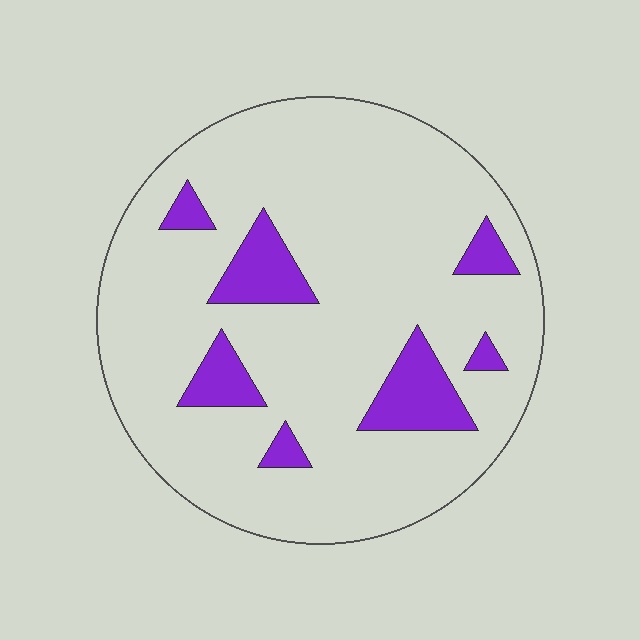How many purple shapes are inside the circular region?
7.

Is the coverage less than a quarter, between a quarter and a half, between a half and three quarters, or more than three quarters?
Less than a quarter.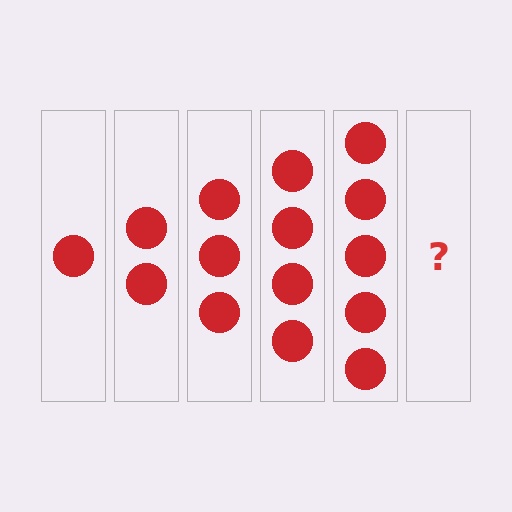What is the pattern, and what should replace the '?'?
The pattern is that each step adds one more circle. The '?' should be 6 circles.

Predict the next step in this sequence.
The next step is 6 circles.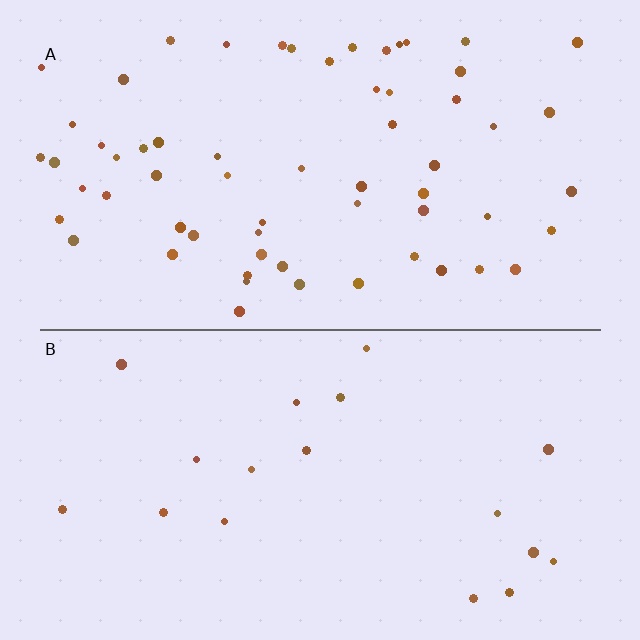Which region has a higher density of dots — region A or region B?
A (the top).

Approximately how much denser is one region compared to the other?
Approximately 3.4× — region A over region B.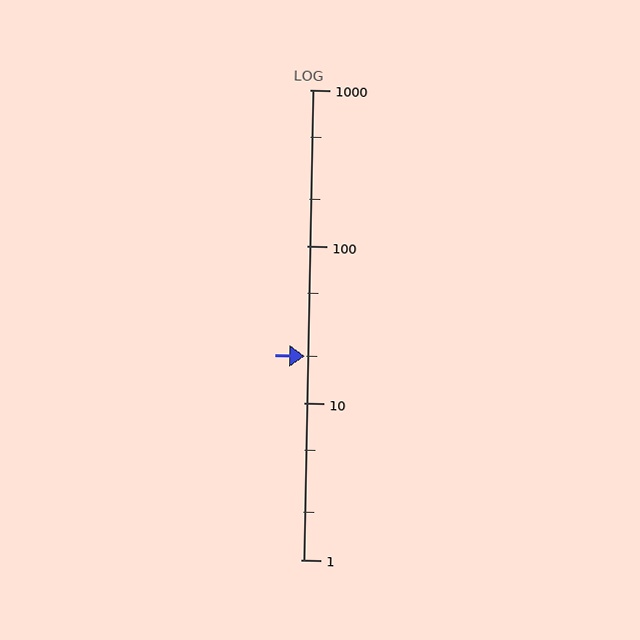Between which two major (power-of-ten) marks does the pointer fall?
The pointer is between 10 and 100.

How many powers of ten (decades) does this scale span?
The scale spans 3 decades, from 1 to 1000.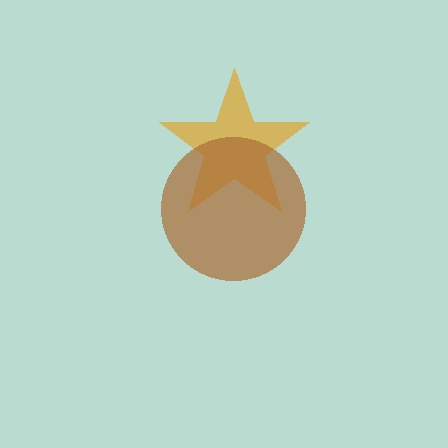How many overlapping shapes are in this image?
There are 2 overlapping shapes in the image.